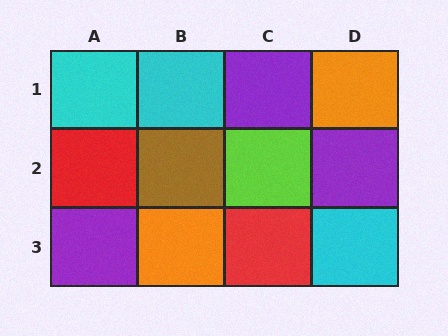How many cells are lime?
1 cell is lime.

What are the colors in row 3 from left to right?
Purple, orange, red, cyan.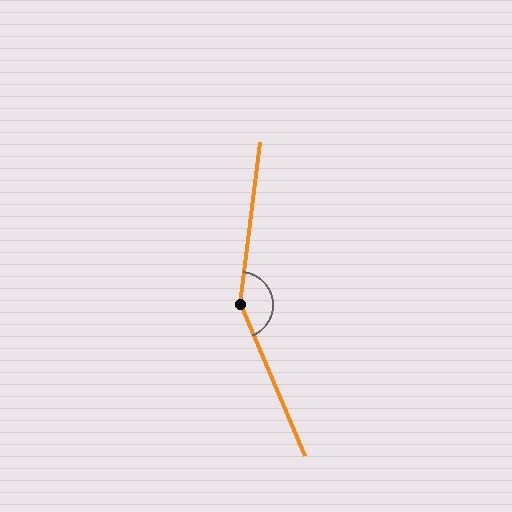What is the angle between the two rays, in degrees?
Approximately 150 degrees.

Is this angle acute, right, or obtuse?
It is obtuse.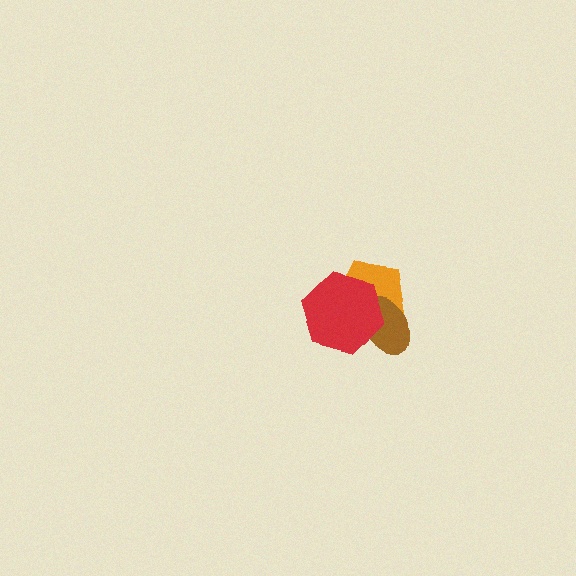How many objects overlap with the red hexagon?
2 objects overlap with the red hexagon.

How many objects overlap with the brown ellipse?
2 objects overlap with the brown ellipse.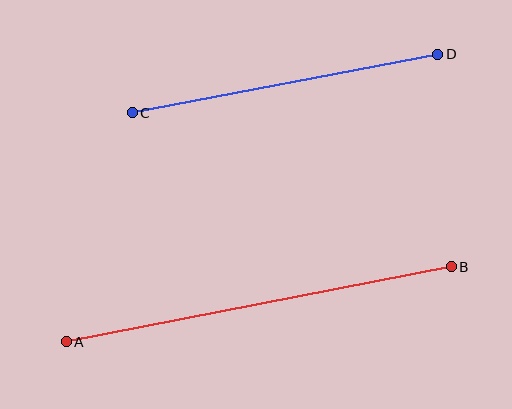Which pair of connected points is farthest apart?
Points A and B are farthest apart.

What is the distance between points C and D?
The distance is approximately 311 pixels.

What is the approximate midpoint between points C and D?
The midpoint is at approximately (285, 83) pixels.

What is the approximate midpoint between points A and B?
The midpoint is at approximately (259, 304) pixels.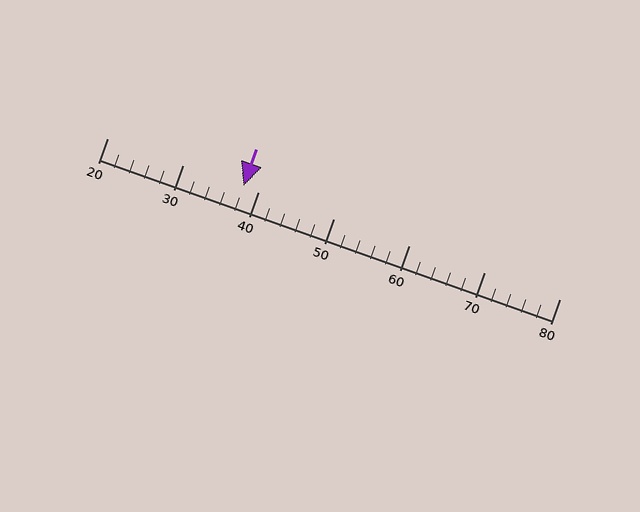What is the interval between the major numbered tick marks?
The major tick marks are spaced 10 units apart.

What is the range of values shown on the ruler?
The ruler shows values from 20 to 80.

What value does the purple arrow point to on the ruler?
The purple arrow points to approximately 38.